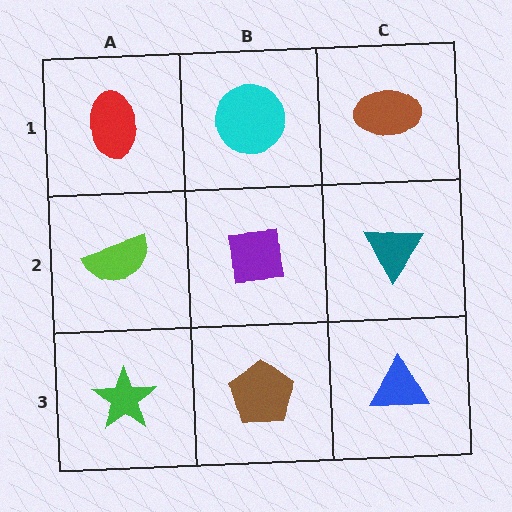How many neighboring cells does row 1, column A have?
2.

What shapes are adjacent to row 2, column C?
A brown ellipse (row 1, column C), a blue triangle (row 3, column C), a purple square (row 2, column B).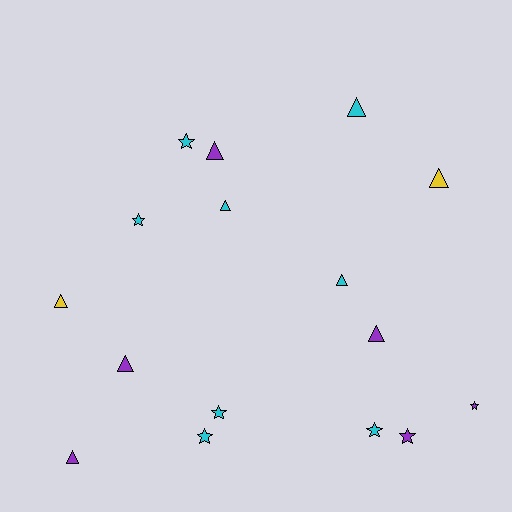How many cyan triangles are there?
There are 3 cyan triangles.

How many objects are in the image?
There are 16 objects.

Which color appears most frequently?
Cyan, with 8 objects.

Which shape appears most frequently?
Triangle, with 9 objects.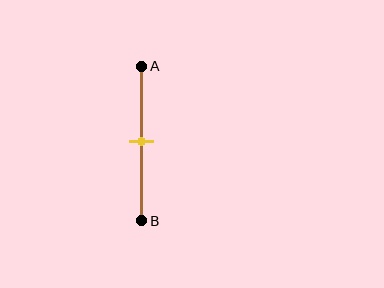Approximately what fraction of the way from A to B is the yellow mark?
The yellow mark is approximately 50% of the way from A to B.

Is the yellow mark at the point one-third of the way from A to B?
No, the mark is at about 50% from A, not at the 33% one-third point.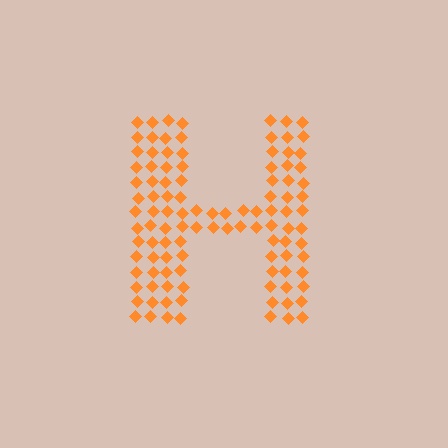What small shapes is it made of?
It is made of small diamonds.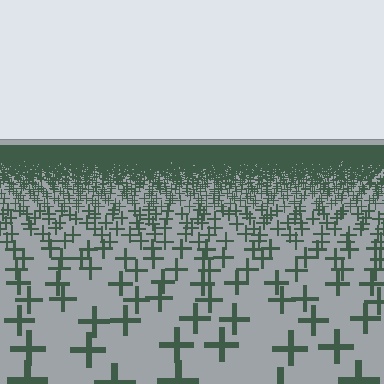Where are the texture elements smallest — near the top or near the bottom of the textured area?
Near the top.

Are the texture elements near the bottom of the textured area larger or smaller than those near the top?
Larger. Near the bottom, elements are closer to the viewer and appear at a bigger on-screen size.